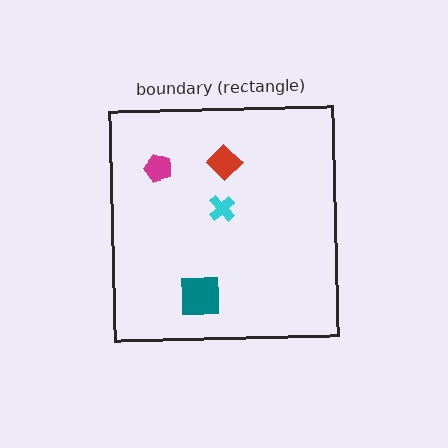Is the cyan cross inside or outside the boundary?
Inside.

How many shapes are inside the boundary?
4 inside, 0 outside.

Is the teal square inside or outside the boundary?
Inside.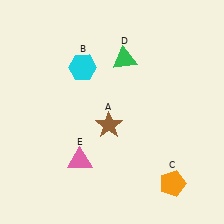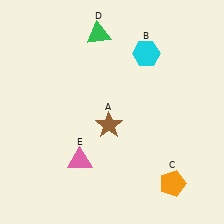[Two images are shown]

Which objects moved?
The objects that moved are: the cyan hexagon (B), the green triangle (D).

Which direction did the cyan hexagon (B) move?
The cyan hexagon (B) moved right.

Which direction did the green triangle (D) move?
The green triangle (D) moved left.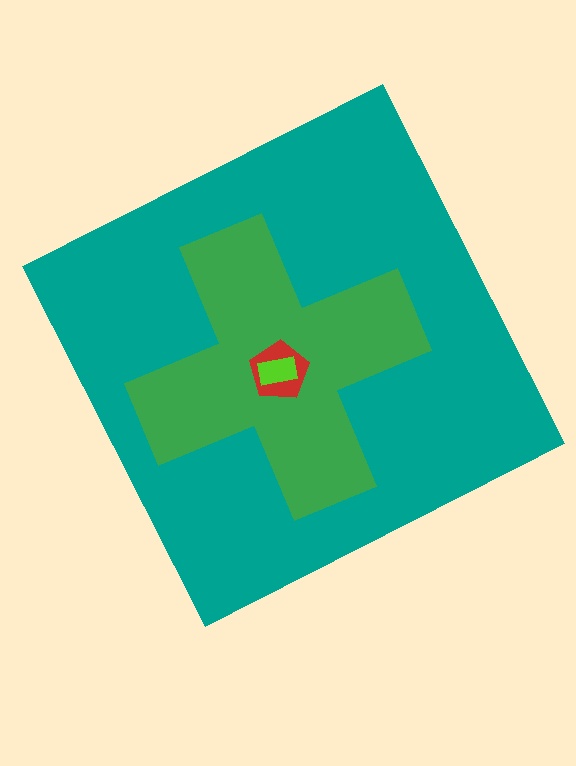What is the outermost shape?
The teal square.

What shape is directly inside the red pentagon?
The lime rectangle.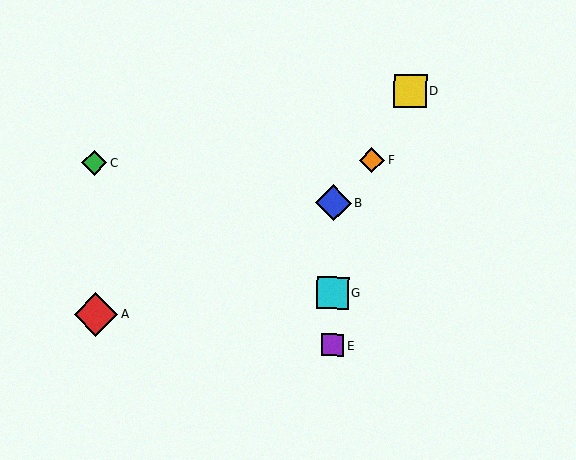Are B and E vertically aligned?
Yes, both are at x≈334.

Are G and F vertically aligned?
No, G is at x≈333 and F is at x≈371.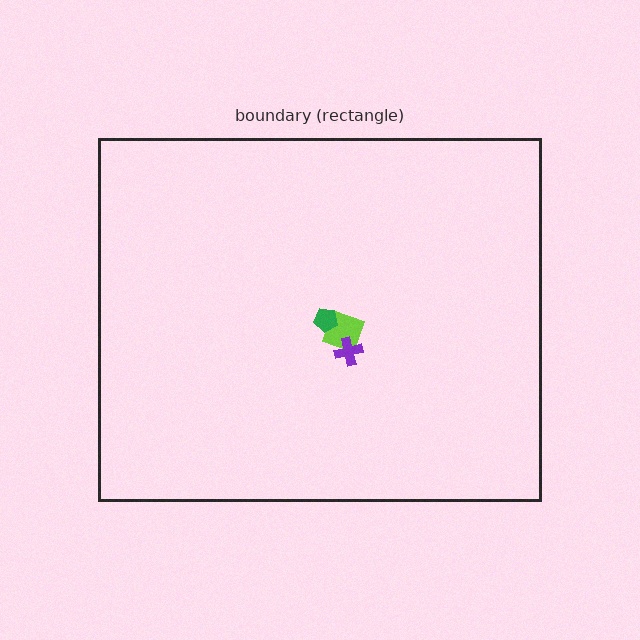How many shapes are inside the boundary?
3 inside, 0 outside.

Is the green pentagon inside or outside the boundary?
Inside.